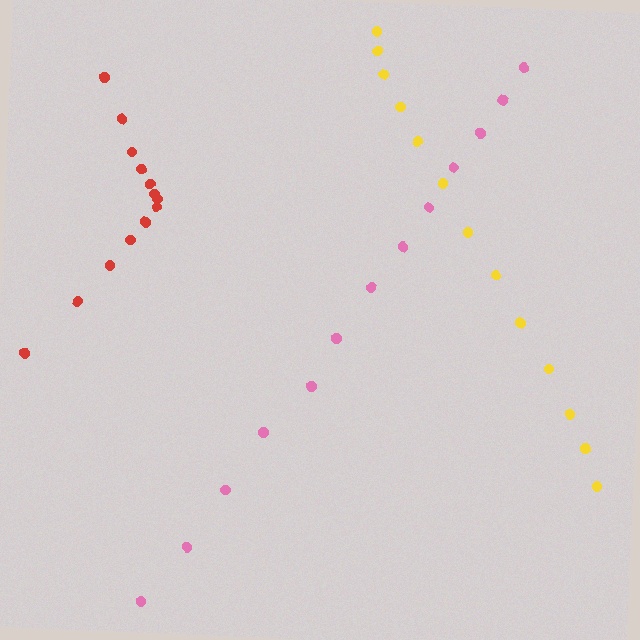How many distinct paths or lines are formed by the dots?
There are 3 distinct paths.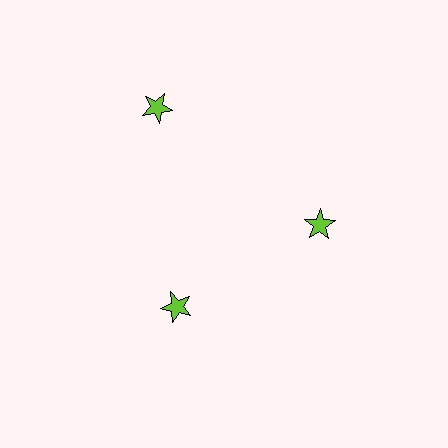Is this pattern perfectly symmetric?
No. The 3 lime stars are arranged in a ring, but one element near the 11 o'clock position is pushed outward from the center, breaking the 3-fold rotational symmetry.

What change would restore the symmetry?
The symmetry would be restored by moving it inward, back onto the ring so that all 3 stars sit at equal angles and equal distance from the center.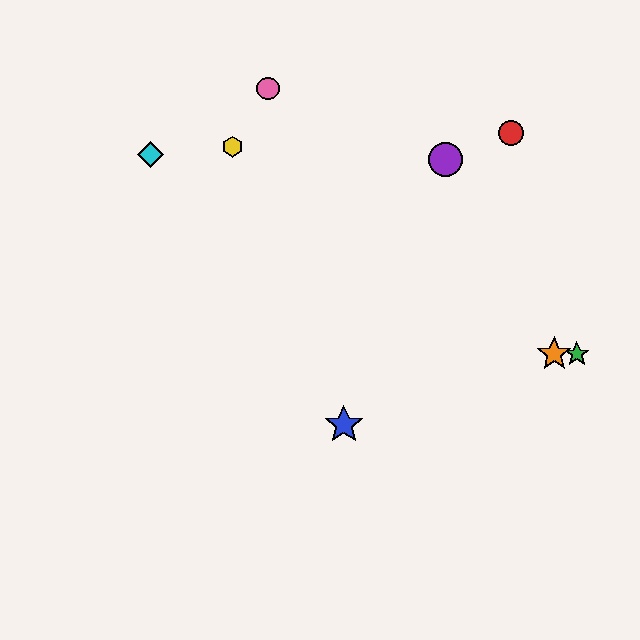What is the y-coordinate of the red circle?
The red circle is at y≈133.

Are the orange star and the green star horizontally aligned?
Yes, both are at y≈354.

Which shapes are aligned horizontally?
The green star, the orange star are aligned horizontally.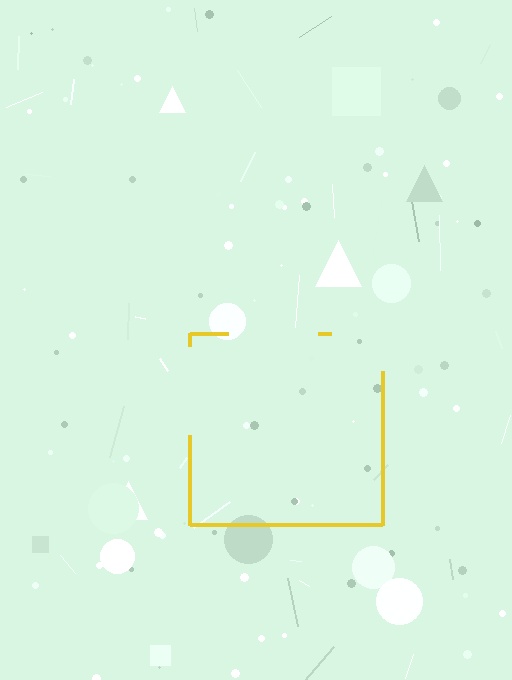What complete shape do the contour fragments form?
The contour fragments form a square.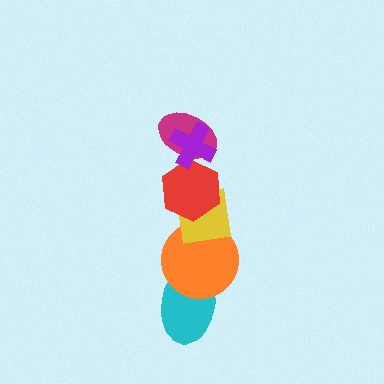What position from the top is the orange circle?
The orange circle is 5th from the top.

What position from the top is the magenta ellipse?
The magenta ellipse is 2nd from the top.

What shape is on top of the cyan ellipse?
The orange circle is on top of the cyan ellipse.